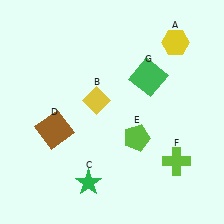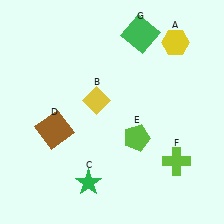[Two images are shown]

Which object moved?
The green square (G) moved up.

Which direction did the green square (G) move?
The green square (G) moved up.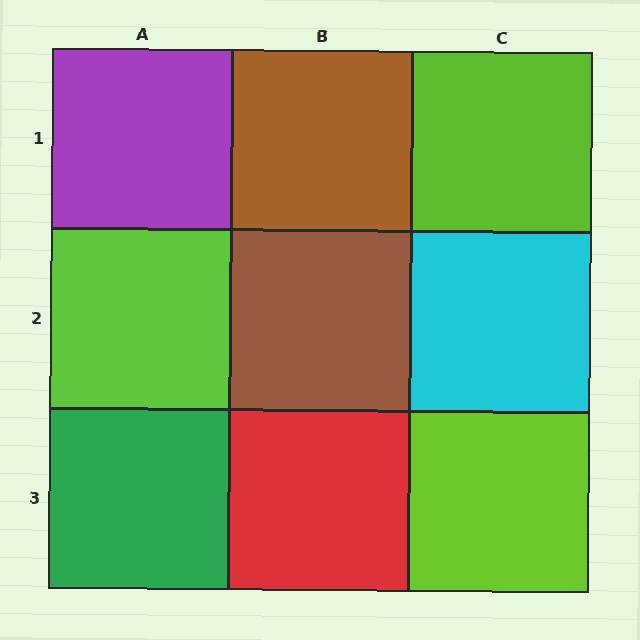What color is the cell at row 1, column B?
Brown.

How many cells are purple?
1 cell is purple.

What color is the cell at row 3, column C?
Lime.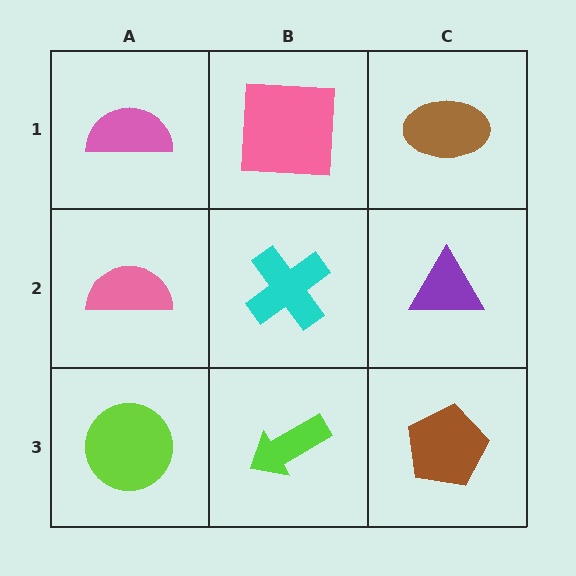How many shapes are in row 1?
3 shapes.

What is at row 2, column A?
A pink semicircle.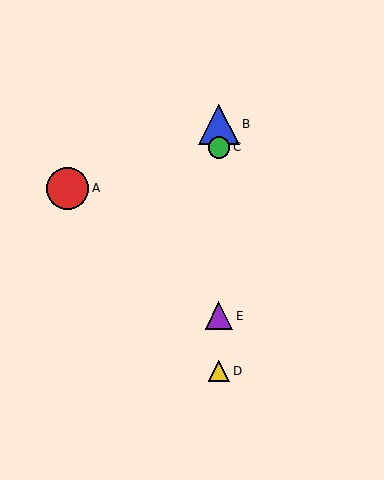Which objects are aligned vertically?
Objects B, C, D, E are aligned vertically.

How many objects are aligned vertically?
4 objects (B, C, D, E) are aligned vertically.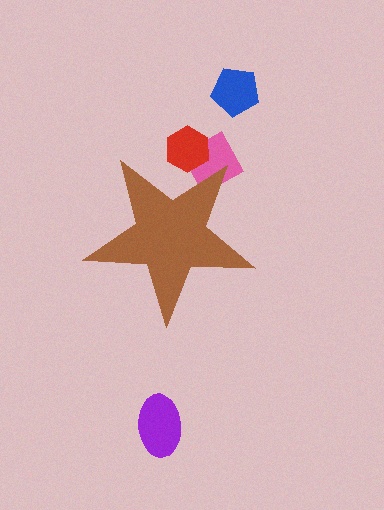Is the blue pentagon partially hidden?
No, the blue pentagon is fully visible.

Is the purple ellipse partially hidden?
No, the purple ellipse is fully visible.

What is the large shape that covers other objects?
A brown star.